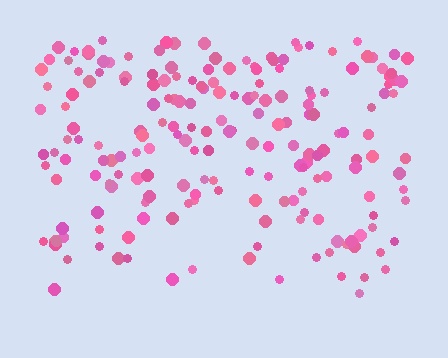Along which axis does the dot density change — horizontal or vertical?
Vertical.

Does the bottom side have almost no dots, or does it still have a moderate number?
Still a moderate number, just noticeably fewer than the top.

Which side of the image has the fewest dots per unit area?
The bottom.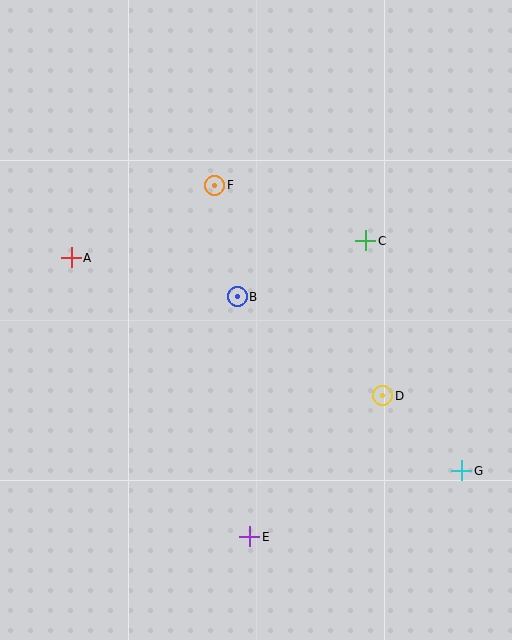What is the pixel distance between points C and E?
The distance between C and E is 318 pixels.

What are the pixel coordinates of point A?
Point A is at (71, 258).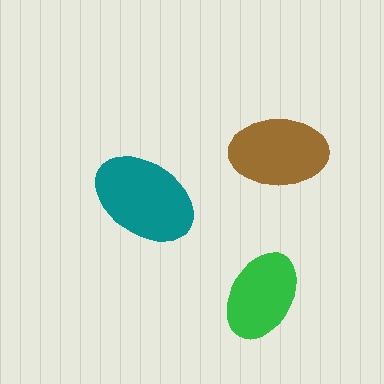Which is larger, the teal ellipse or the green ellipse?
The teal one.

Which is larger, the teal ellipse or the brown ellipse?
The teal one.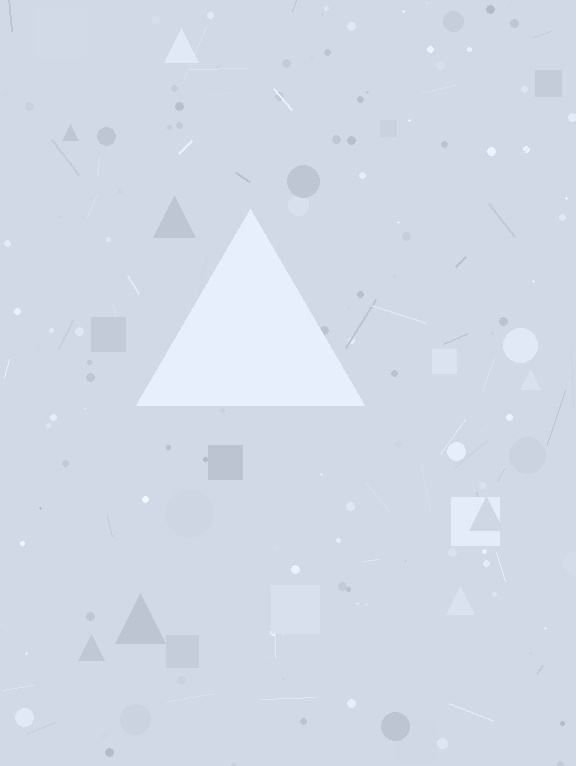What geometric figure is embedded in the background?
A triangle is embedded in the background.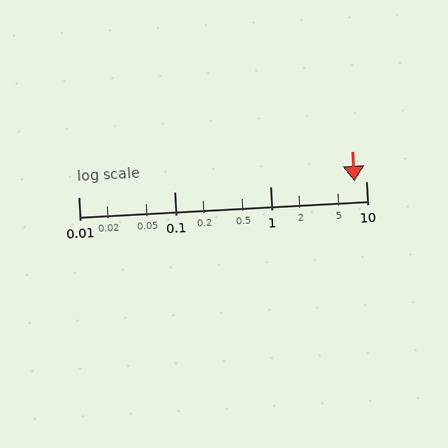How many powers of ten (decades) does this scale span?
The scale spans 3 decades, from 0.01 to 10.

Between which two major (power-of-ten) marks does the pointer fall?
The pointer is between 1 and 10.